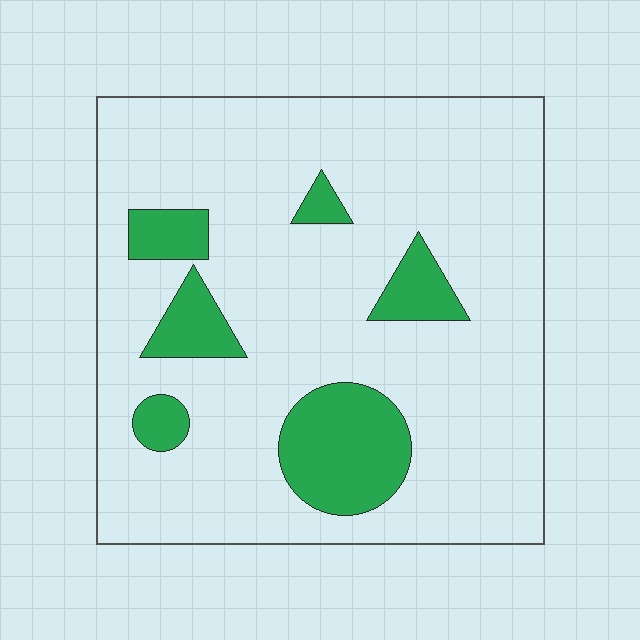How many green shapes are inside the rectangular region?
6.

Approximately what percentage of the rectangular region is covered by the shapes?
Approximately 15%.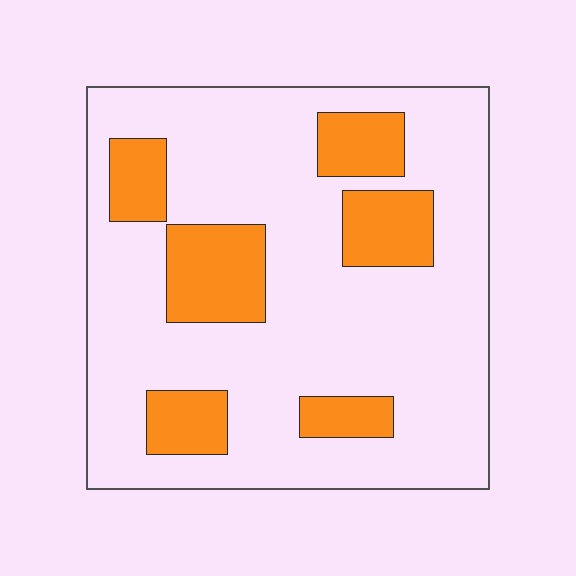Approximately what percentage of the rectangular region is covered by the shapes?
Approximately 25%.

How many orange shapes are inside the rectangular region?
6.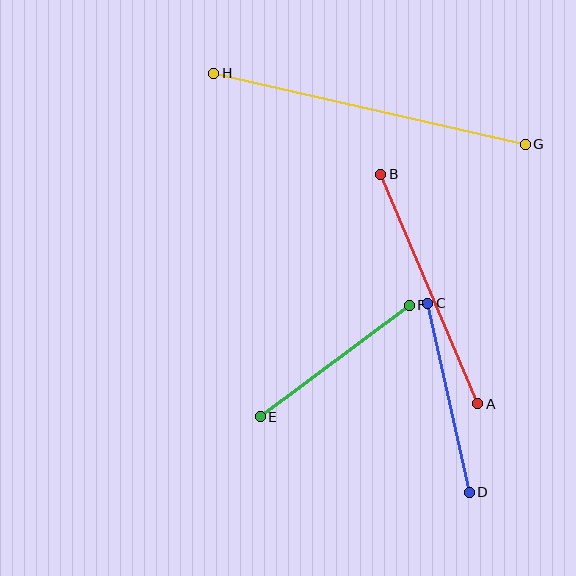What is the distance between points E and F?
The distance is approximately 186 pixels.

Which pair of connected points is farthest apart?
Points G and H are farthest apart.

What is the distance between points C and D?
The distance is approximately 194 pixels.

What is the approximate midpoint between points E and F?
The midpoint is at approximately (335, 361) pixels.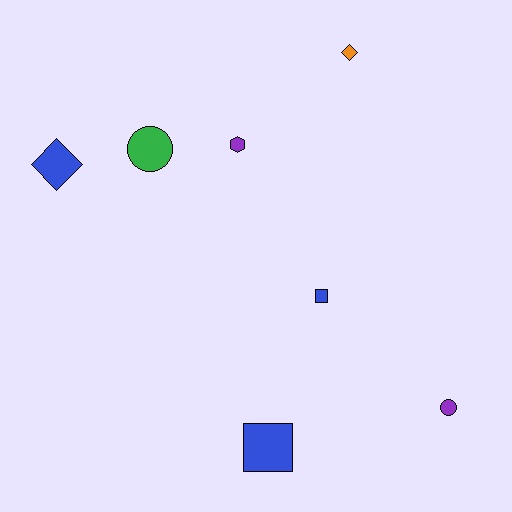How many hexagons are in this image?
There is 1 hexagon.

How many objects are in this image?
There are 7 objects.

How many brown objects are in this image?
There are no brown objects.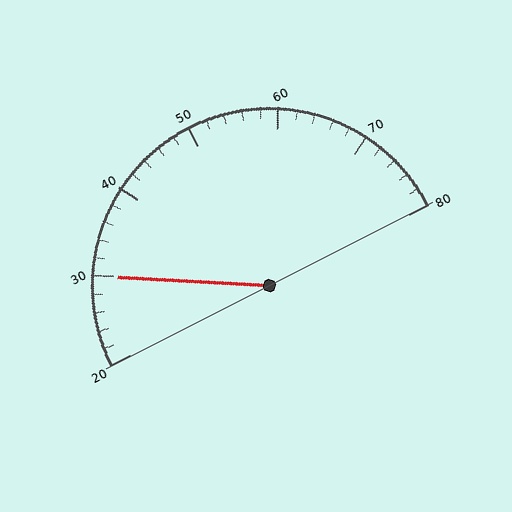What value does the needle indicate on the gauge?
The needle indicates approximately 30.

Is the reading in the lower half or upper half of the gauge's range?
The reading is in the lower half of the range (20 to 80).